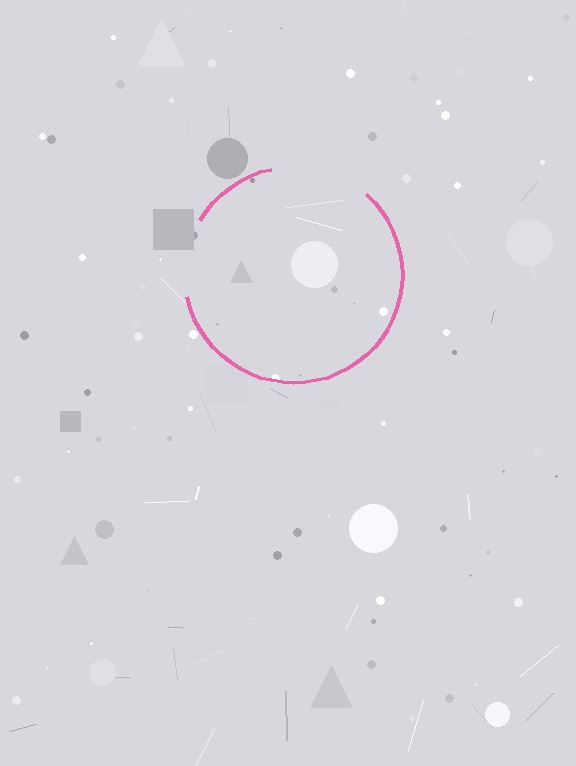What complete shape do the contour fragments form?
The contour fragments form a circle.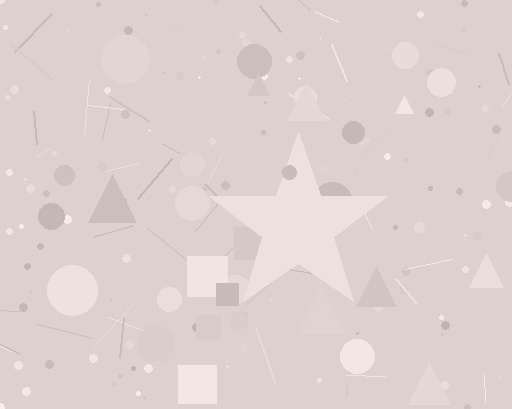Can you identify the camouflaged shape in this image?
The camouflaged shape is a star.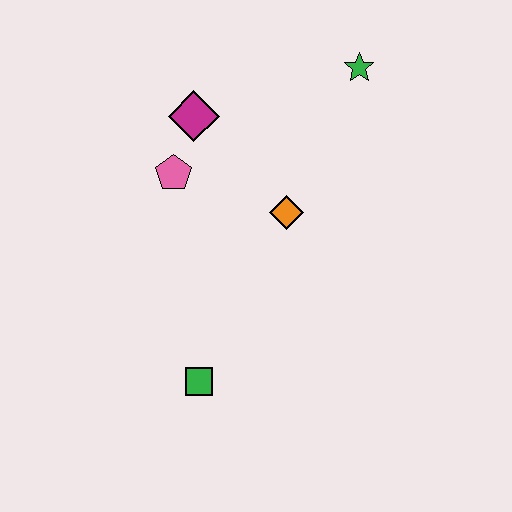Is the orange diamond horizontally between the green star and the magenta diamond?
Yes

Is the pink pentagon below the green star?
Yes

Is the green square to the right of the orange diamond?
No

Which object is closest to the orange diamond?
The pink pentagon is closest to the orange diamond.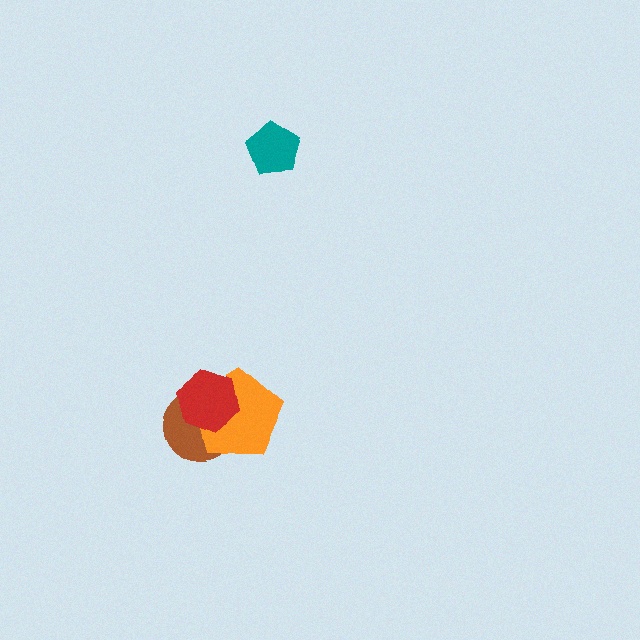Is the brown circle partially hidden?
Yes, it is partially covered by another shape.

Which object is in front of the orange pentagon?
The red hexagon is in front of the orange pentagon.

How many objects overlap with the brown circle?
2 objects overlap with the brown circle.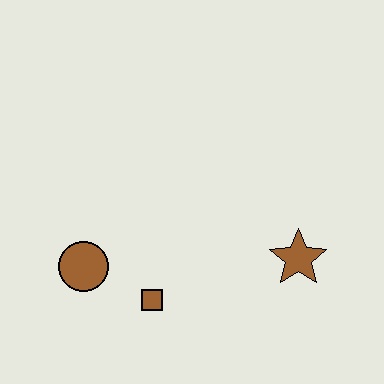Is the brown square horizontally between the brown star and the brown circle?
Yes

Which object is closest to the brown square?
The brown circle is closest to the brown square.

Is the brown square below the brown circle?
Yes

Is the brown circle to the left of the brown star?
Yes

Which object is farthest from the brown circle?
The brown star is farthest from the brown circle.